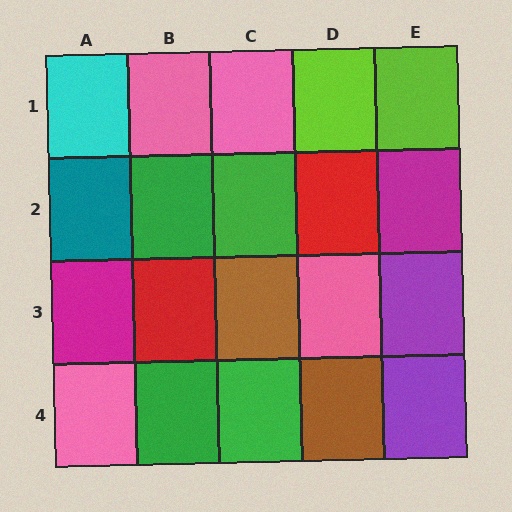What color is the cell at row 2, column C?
Green.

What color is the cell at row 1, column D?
Lime.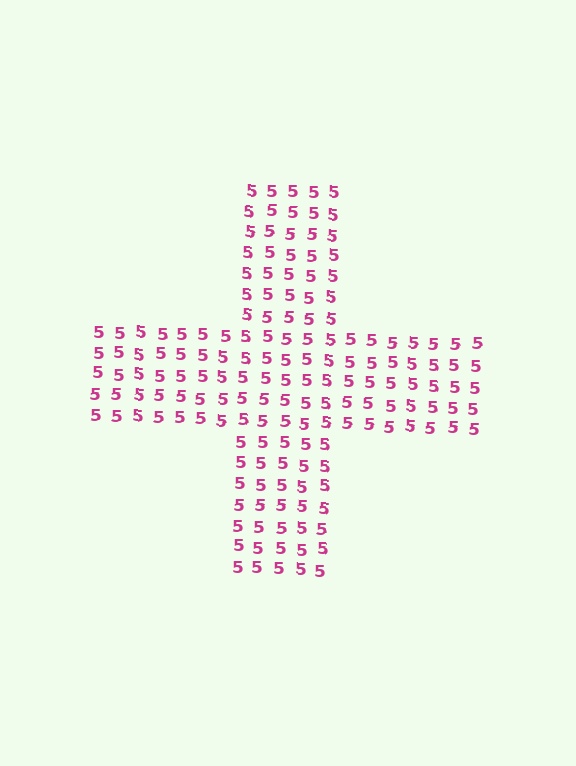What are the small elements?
The small elements are digit 5's.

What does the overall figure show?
The overall figure shows a cross.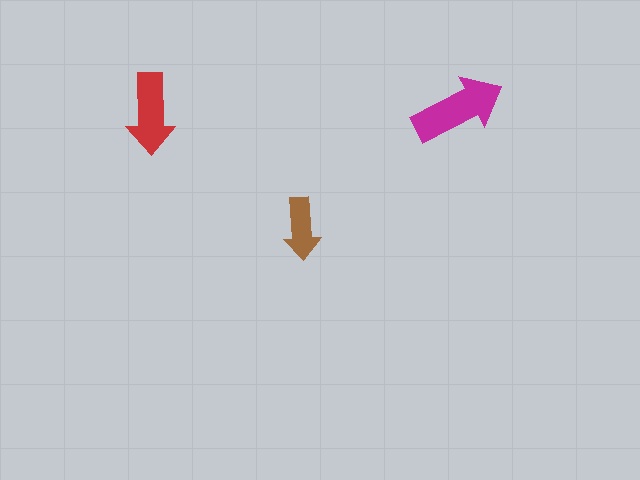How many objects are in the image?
There are 3 objects in the image.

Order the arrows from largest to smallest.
the magenta one, the red one, the brown one.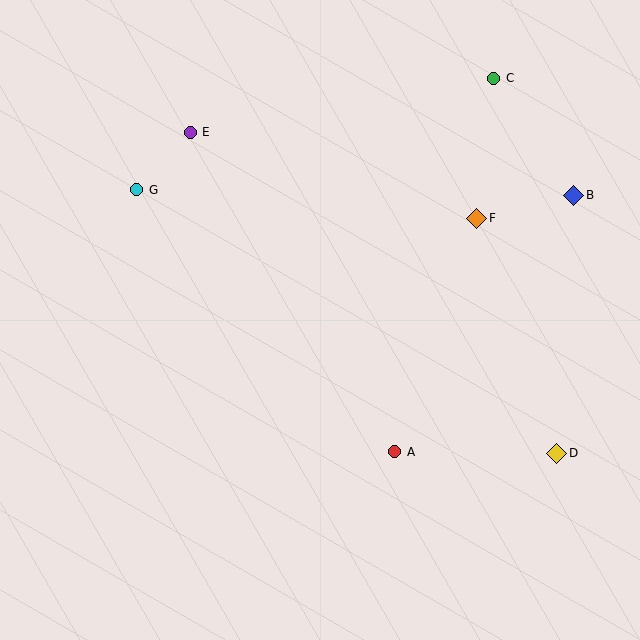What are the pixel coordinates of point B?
Point B is at (574, 195).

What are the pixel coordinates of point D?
Point D is at (557, 453).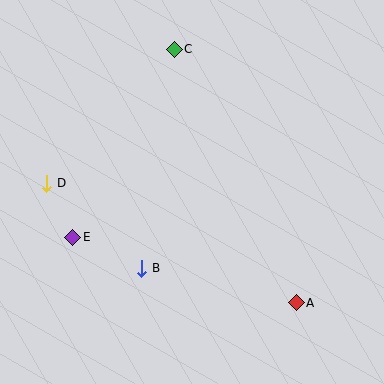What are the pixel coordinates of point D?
Point D is at (47, 183).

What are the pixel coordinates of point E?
Point E is at (73, 237).